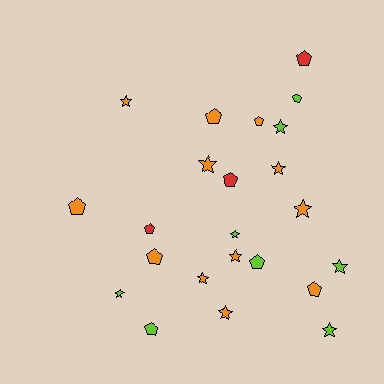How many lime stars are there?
There are 5 lime stars.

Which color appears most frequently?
Orange, with 12 objects.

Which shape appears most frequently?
Star, with 12 objects.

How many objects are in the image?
There are 23 objects.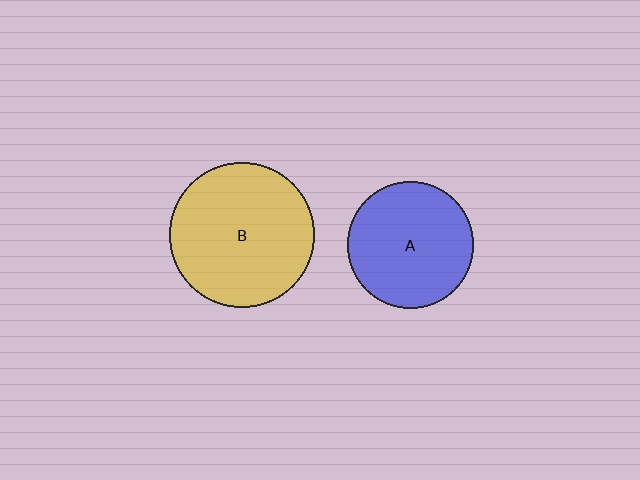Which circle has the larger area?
Circle B (yellow).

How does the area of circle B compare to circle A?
Approximately 1.3 times.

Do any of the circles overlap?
No, none of the circles overlap.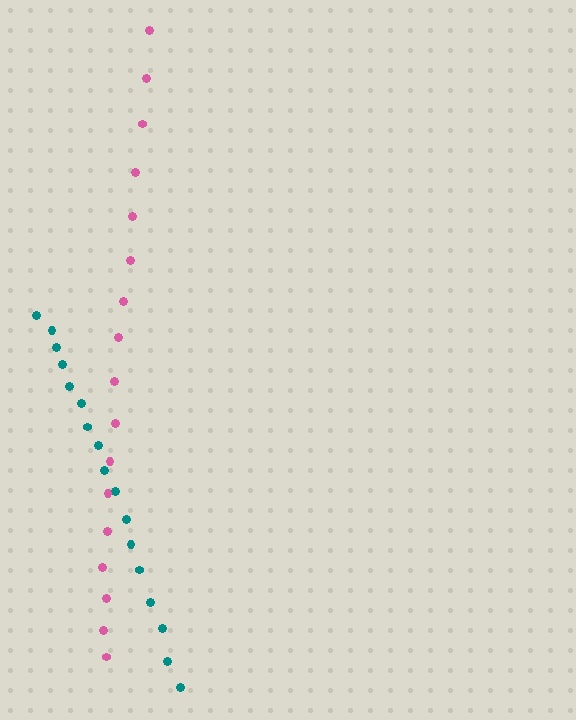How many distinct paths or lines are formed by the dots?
There are 2 distinct paths.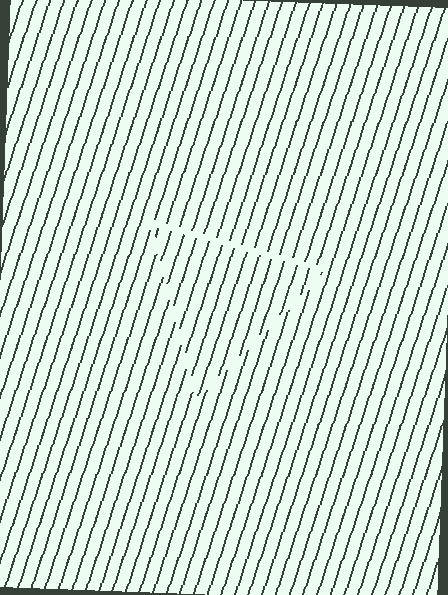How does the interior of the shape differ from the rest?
The interior of the shape contains the same grating, shifted by half a period — the contour is defined by the phase discontinuity where line-ends from the inner and outer gratings abut.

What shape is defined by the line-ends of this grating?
An illusory triangle. The interior of the shape contains the same grating, shifted by half a period — the contour is defined by the phase discontinuity where line-ends from the inner and outer gratings abut.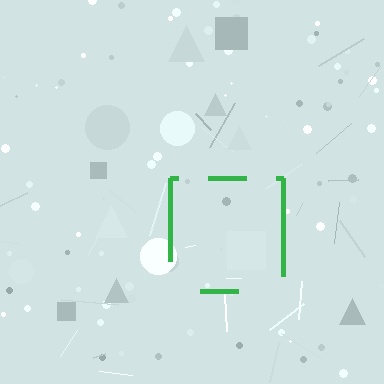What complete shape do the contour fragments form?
The contour fragments form a square.